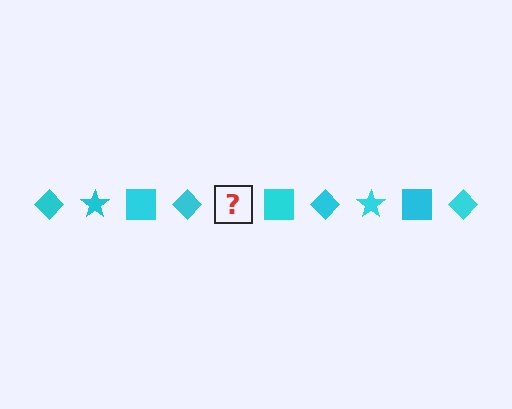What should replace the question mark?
The question mark should be replaced with a cyan star.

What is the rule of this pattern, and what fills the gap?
The rule is that the pattern cycles through diamond, star, square shapes in cyan. The gap should be filled with a cyan star.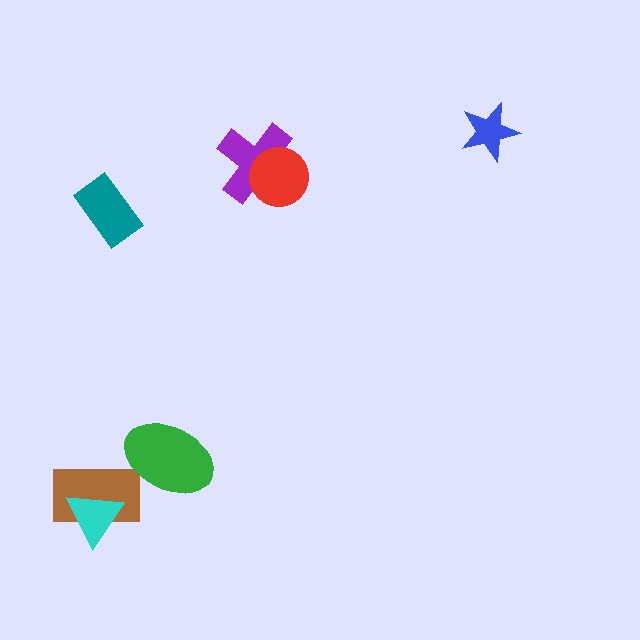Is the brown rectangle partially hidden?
Yes, it is partially covered by another shape.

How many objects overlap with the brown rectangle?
2 objects overlap with the brown rectangle.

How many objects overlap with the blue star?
0 objects overlap with the blue star.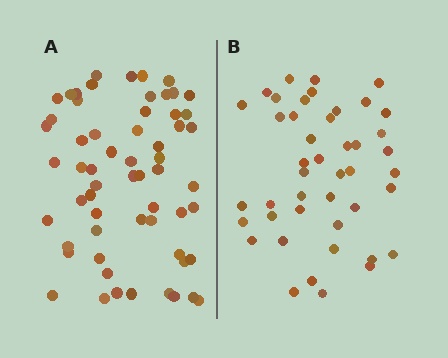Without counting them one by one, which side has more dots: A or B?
Region A (the left region) has more dots.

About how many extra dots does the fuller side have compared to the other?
Region A has approximately 15 more dots than region B.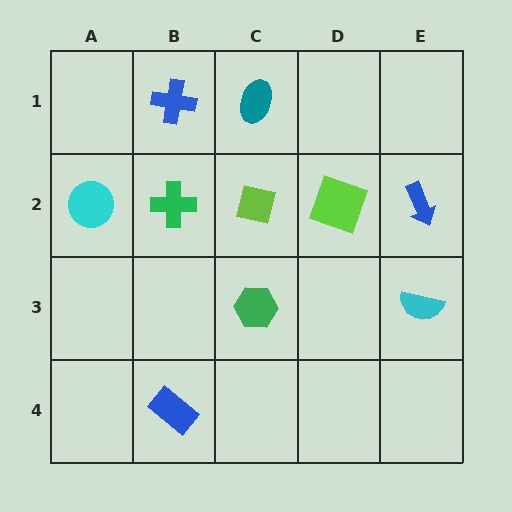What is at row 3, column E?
A cyan semicircle.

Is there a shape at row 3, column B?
No, that cell is empty.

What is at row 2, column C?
A lime square.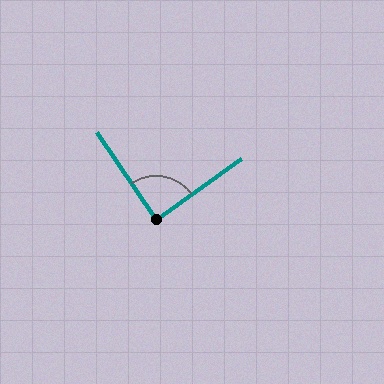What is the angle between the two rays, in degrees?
Approximately 88 degrees.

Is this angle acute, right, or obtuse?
It is approximately a right angle.